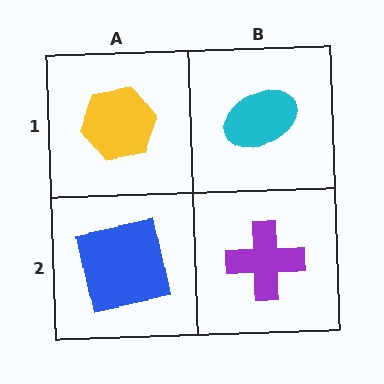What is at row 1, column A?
A yellow hexagon.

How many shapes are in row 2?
2 shapes.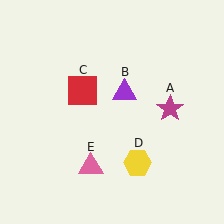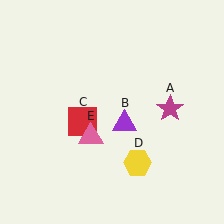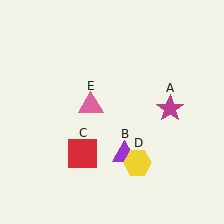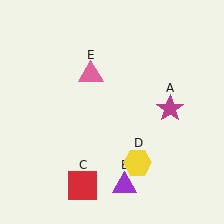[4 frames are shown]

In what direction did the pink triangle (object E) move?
The pink triangle (object E) moved up.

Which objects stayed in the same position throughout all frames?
Magenta star (object A) and yellow hexagon (object D) remained stationary.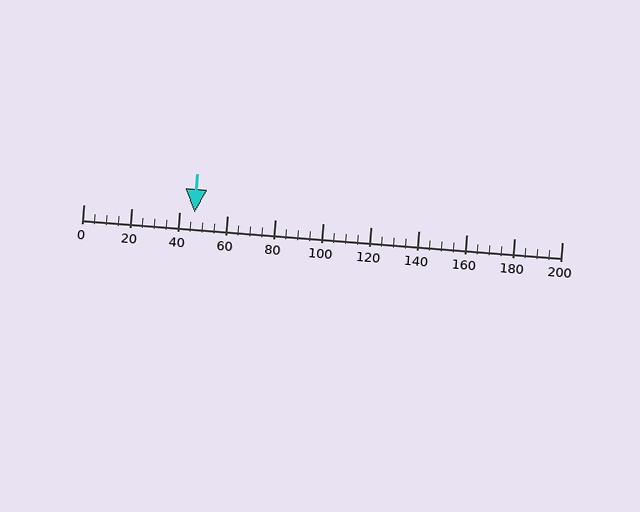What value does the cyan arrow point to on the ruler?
The cyan arrow points to approximately 46.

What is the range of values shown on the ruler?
The ruler shows values from 0 to 200.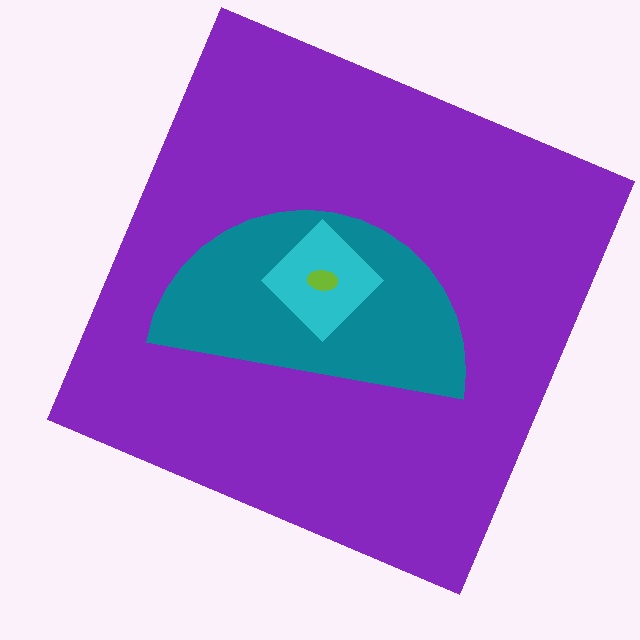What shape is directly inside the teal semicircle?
The cyan diamond.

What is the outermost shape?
The purple square.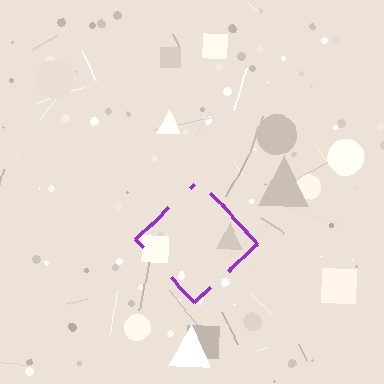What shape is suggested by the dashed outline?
The dashed outline suggests a diamond.